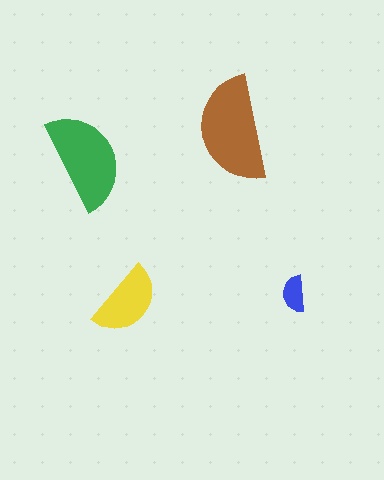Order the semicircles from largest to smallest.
the brown one, the green one, the yellow one, the blue one.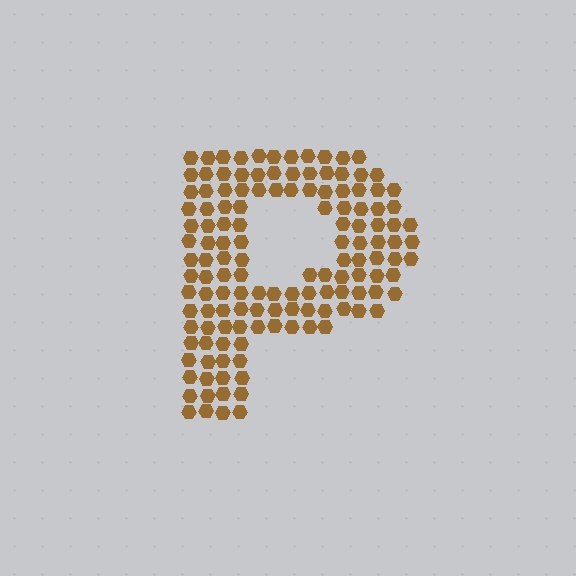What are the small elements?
The small elements are hexagons.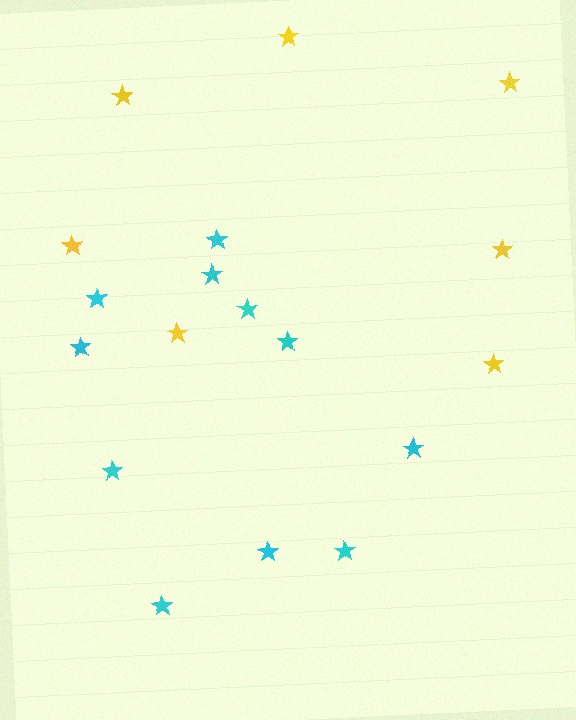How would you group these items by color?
There are 2 groups: one group of cyan stars (11) and one group of yellow stars (7).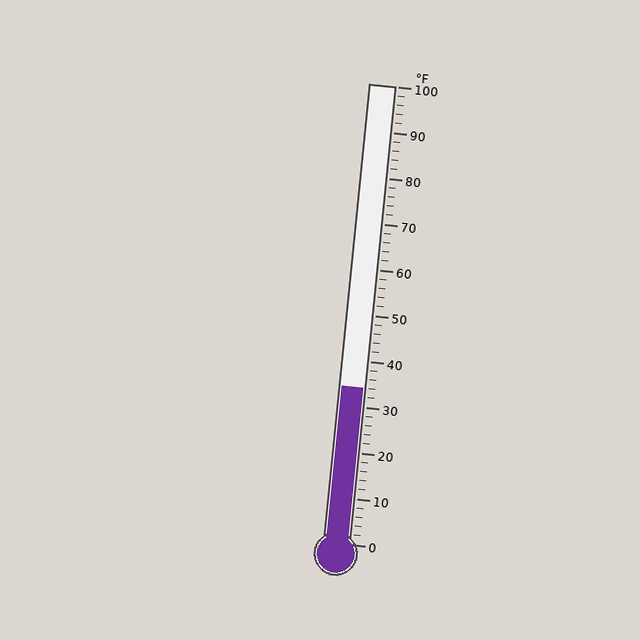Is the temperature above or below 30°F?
The temperature is above 30°F.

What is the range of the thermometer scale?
The thermometer scale ranges from 0°F to 100°F.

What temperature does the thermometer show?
The thermometer shows approximately 34°F.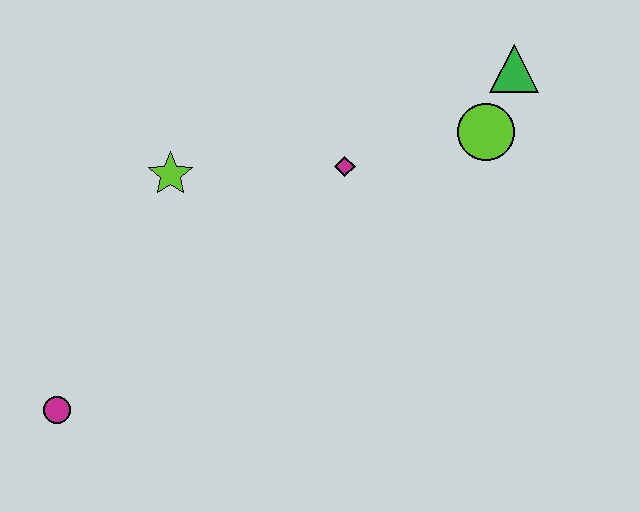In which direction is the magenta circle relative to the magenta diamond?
The magenta circle is to the left of the magenta diamond.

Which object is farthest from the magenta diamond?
The magenta circle is farthest from the magenta diamond.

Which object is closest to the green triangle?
The lime circle is closest to the green triangle.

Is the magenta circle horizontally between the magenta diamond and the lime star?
No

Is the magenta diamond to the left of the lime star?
No